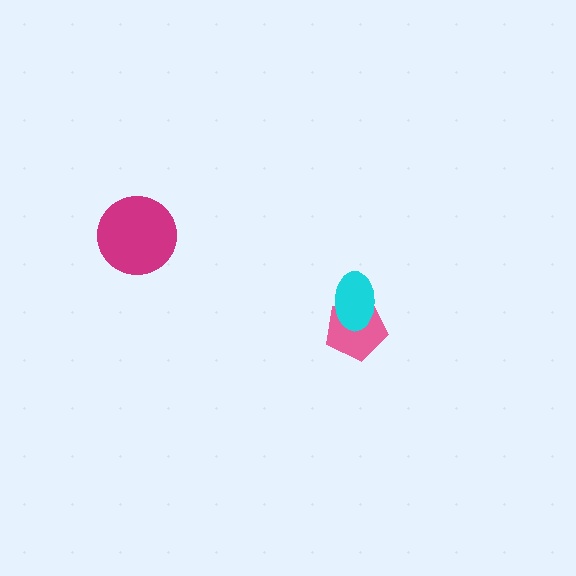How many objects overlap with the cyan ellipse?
1 object overlaps with the cyan ellipse.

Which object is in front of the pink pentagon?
The cyan ellipse is in front of the pink pentagon.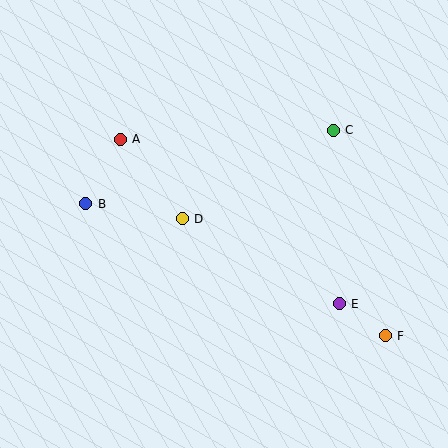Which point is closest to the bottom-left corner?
Point B is closest to the bottom-left corner.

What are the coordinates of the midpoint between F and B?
The midpoint between F and B is at (235, 270).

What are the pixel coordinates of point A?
Point A is at (120, 139).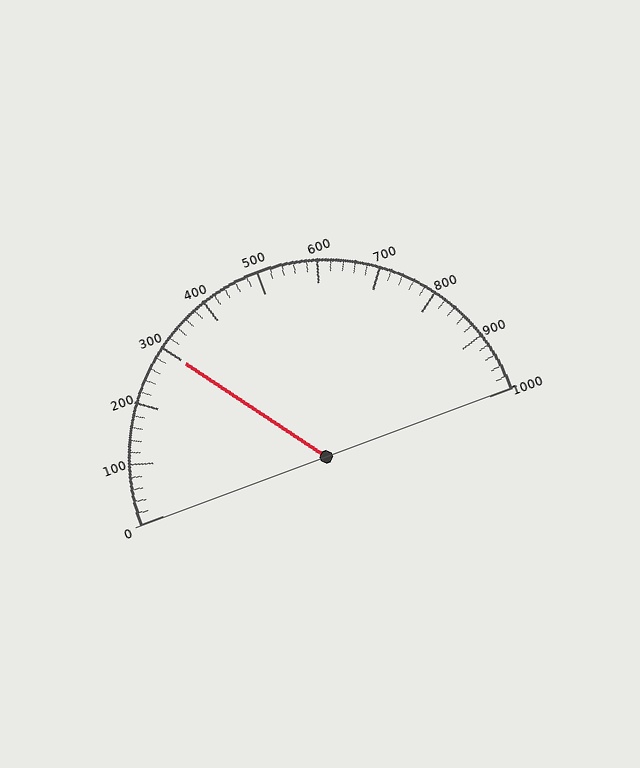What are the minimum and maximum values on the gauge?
The gauge ranges from 0 to 1000.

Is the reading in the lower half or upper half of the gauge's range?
The reading is in the lower half of the range (0 to 1000).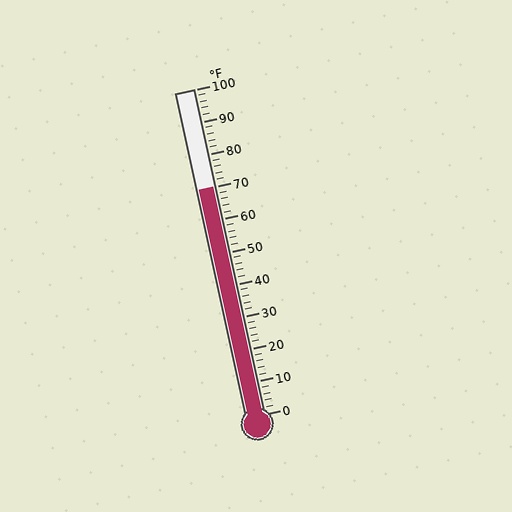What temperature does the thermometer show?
The thermometer shows approximately 70°F.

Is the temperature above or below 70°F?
The temperature is at 70°F.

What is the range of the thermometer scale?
The thermometer scale ranges from 0°F to 100°F.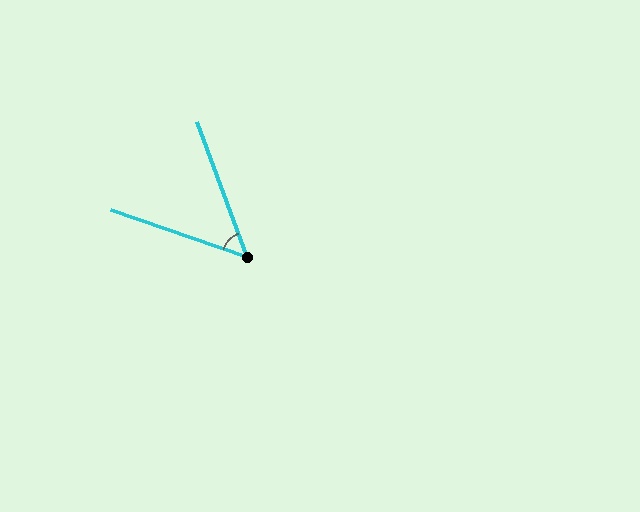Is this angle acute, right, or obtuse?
It is acute.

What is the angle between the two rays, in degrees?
Approximately 51 degrees.